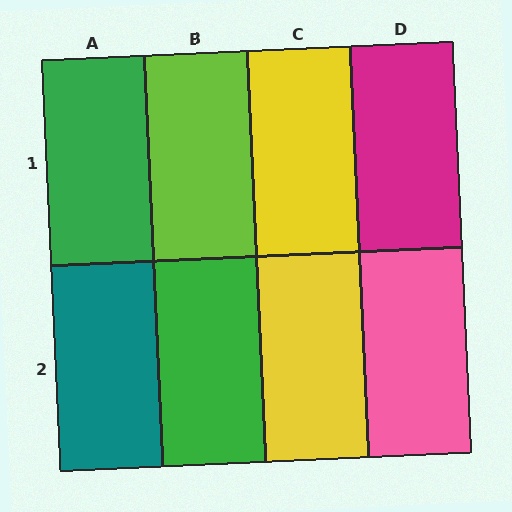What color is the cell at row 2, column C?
Yellow.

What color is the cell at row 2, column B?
Green.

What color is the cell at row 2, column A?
Teal.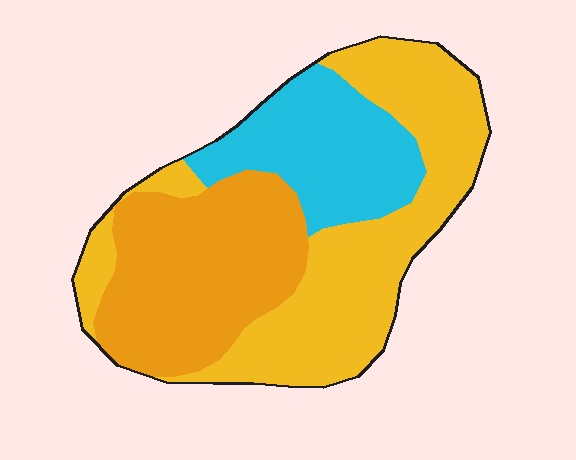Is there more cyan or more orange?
Orange.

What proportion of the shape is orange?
Orange covers about 35% of the shape.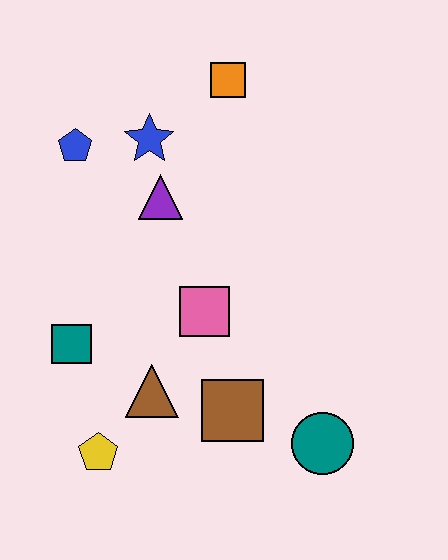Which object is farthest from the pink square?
The orange square is farthest from the pink square.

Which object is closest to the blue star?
The purple triangle is closest to the blue star.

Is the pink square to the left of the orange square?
Yes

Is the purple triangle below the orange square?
Yes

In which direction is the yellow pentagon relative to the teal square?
The yellow pentagon is below the teal square.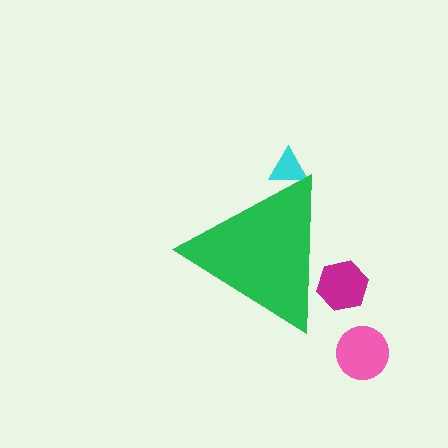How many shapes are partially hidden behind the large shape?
2 shapes are partially hidden.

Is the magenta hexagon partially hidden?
Yes, the magenta hexagon is partially hidden behind the green triangle.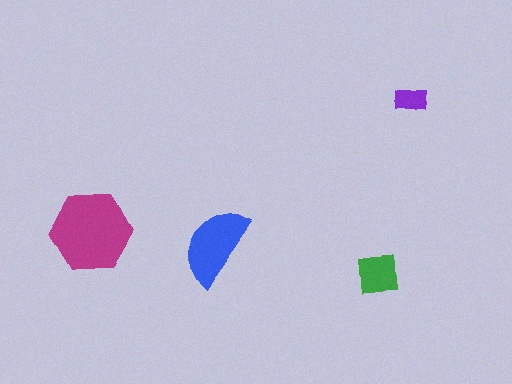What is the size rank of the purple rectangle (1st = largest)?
4th.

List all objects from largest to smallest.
The magenta hexagon, the blue semicircle, the green square, the purple rectangle.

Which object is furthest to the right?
The purple rectangle is rightmost.